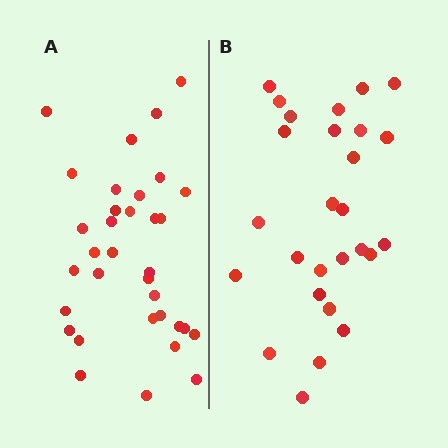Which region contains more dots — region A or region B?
Region A (the left region) has more dots.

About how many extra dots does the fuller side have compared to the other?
Region A has roughly 8 or so more dots than region B.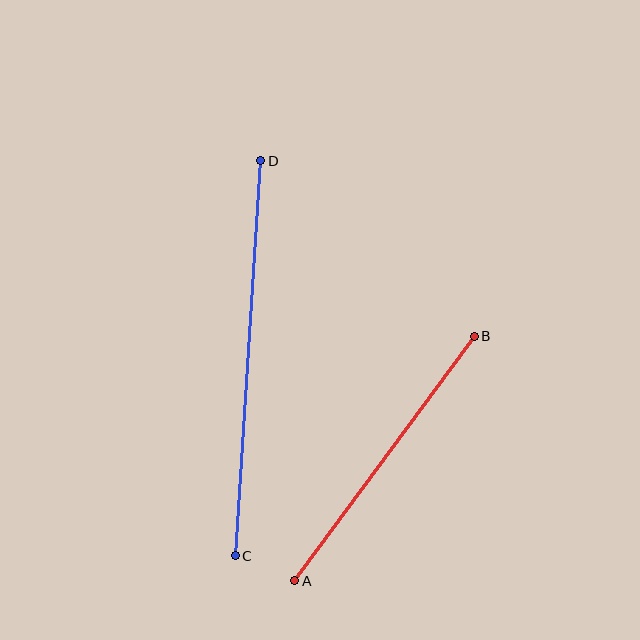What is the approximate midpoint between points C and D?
The midpoint is at approximately (248, 358) pixels.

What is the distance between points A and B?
The distance is approximately 303 pixels.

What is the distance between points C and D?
The distance is approximately 396 pixels.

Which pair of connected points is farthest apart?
Points C and D are farthest apart.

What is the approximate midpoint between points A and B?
The midpoint is at approximately (384, 458) pixels.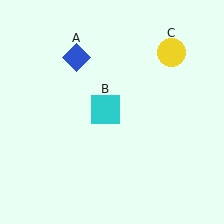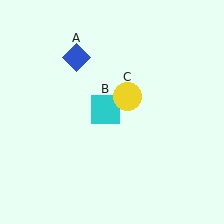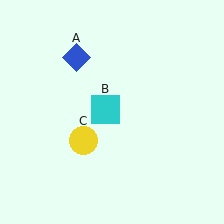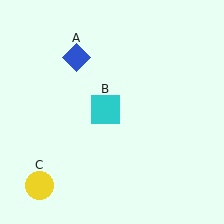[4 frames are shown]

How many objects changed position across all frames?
1 object changed position: yellow circle (object C).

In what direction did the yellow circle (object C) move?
The yellow circle (object C) moved down and to the left.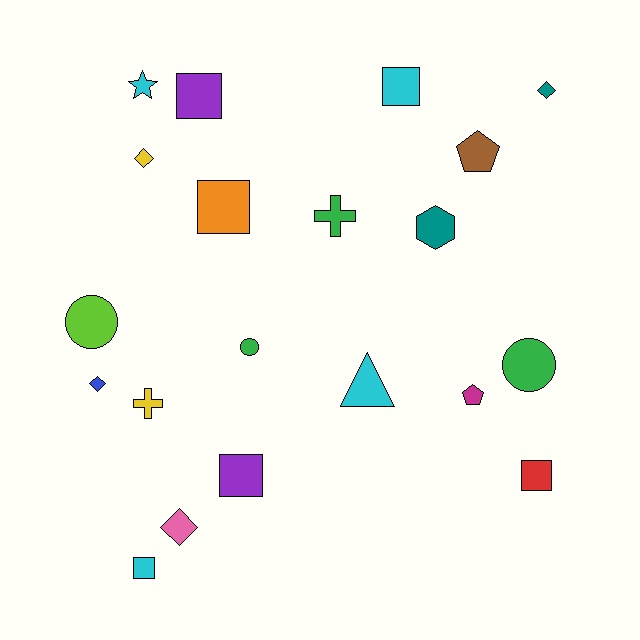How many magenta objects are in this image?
There is 1 magenta object.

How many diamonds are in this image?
There are 4 diamonds.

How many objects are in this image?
There are 20 objects.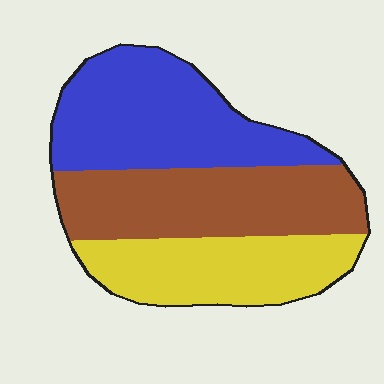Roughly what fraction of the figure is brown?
Brown covers about 35% of the figure.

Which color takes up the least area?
Yellow, at roughly 30%.